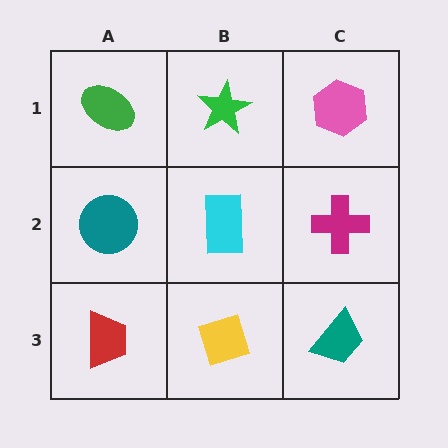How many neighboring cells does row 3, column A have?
2.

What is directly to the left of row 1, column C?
A green star.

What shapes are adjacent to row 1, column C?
A magenta cross (row 2, column C), a green star (row 1, column B).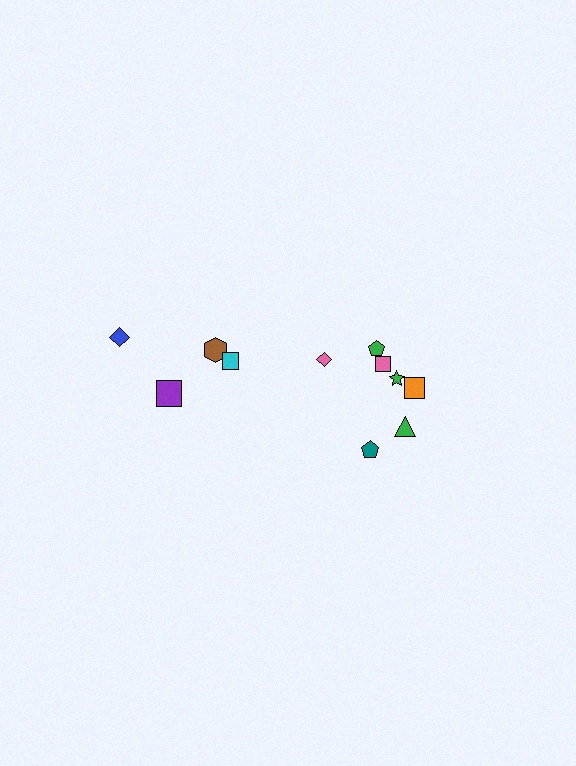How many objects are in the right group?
There are 7 objects.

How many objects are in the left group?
There are 4 objects.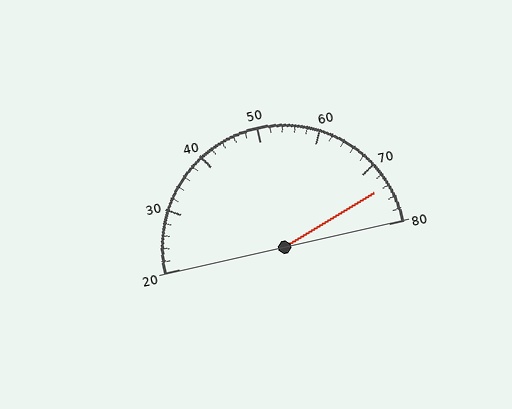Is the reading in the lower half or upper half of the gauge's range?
The reading is in the upper half of the range (20 to 80).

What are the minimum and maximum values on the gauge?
The gauge ranges from 20 to 80.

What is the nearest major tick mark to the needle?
The nearest major tick mark is 70.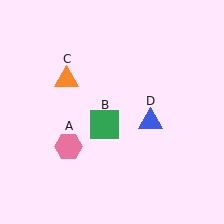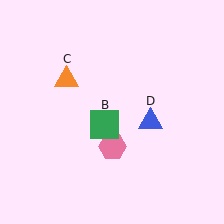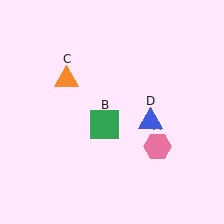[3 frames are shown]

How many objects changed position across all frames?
1 object changed position: pink hexagon (object A).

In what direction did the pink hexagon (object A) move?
The pink hexagon (object A) moved right.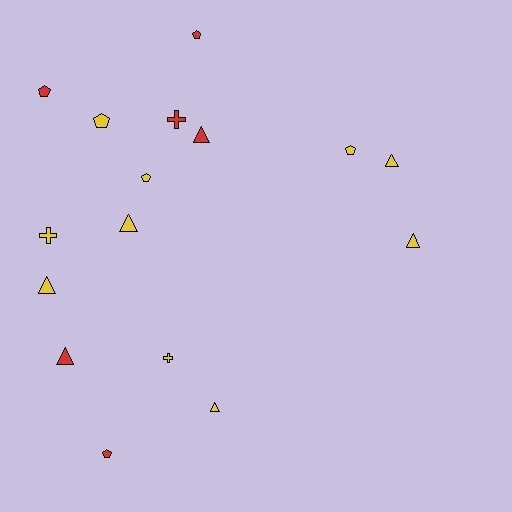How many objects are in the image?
There are 16 objects.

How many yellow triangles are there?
There are 5 yellow triangles.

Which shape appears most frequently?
Triangle, with 7 objects.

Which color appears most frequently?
Yellow, with 10 objects.